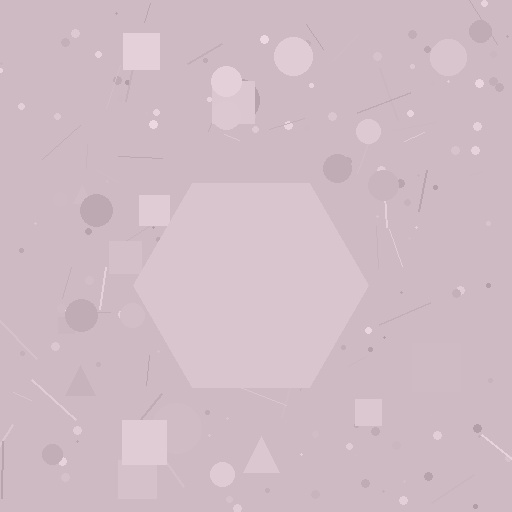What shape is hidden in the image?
A hexagon is hidden in the image.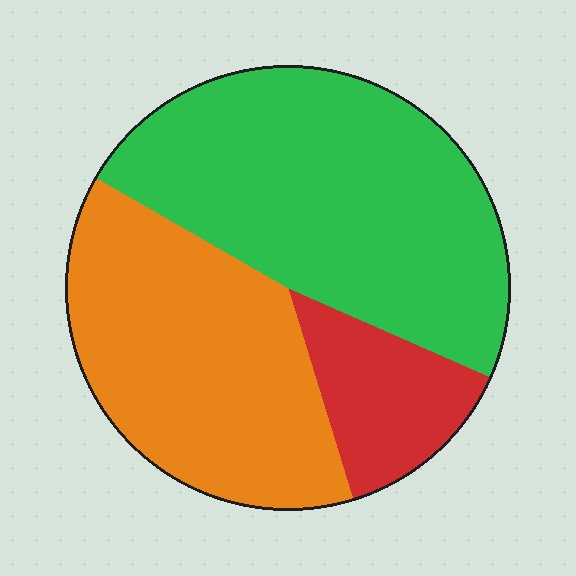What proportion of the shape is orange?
Orange covers roughly 40% of the shape.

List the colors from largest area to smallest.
From largest to smallest: green, orange, red.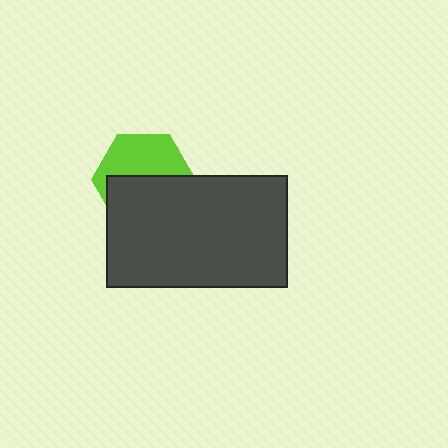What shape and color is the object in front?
The object in front is a dark gray rectangle.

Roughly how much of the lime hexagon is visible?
About half of it is visible (roughly 48%).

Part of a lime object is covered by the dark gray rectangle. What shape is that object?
It is a hexagon.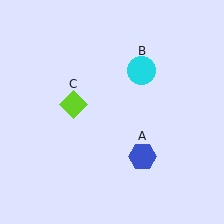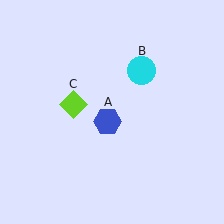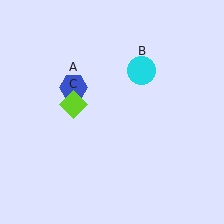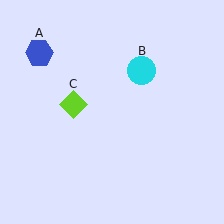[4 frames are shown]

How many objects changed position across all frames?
1 object changed position: blue hexagon (object A).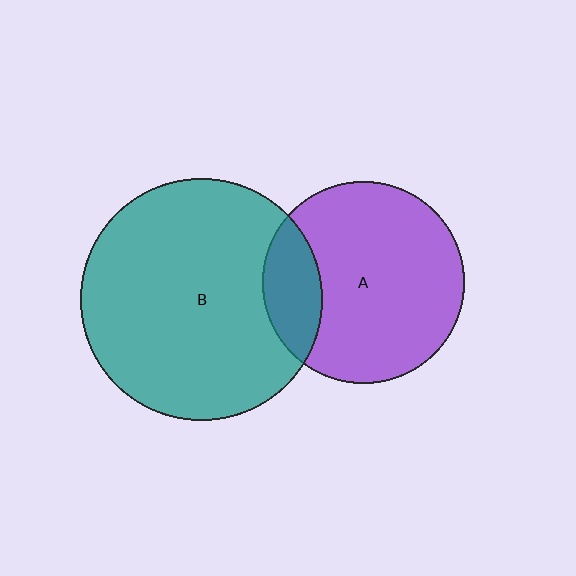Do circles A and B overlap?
Yes.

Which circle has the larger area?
Circle B (teal).